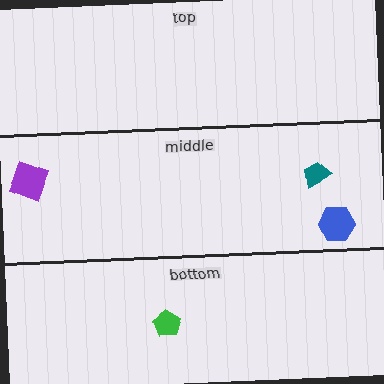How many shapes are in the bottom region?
1.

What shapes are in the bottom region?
The green pentagon.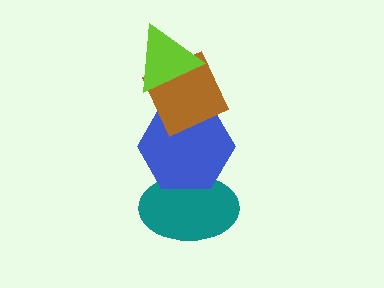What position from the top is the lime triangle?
The lime triangle is 1st from the top.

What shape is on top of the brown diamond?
The lime triangle is on top of the brown diamond.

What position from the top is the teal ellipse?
The teal ellipse is 4th from the top.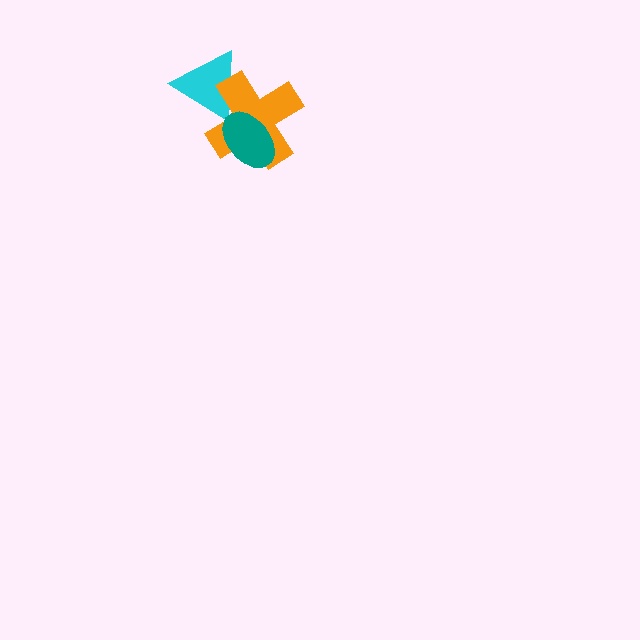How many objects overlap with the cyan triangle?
1 object overlaps with the cyan triangle.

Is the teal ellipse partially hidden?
No, no other shape covers it.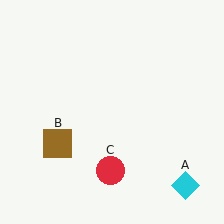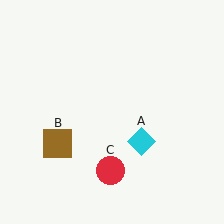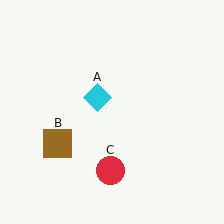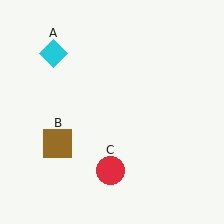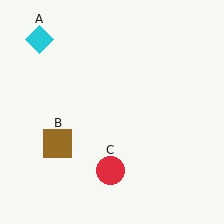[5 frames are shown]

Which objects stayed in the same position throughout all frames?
Brown square (object B) and red circle (object C) remained stationary.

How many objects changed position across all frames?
1 object changed position: cyan diamond (object A).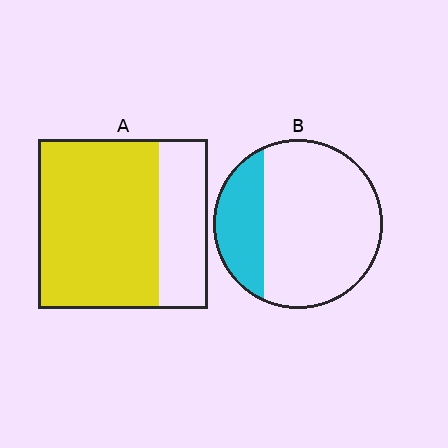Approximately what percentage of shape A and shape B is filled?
A is approximately 70% and B is approximately 25%.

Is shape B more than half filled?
No.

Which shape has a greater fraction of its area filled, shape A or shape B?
Shape A.